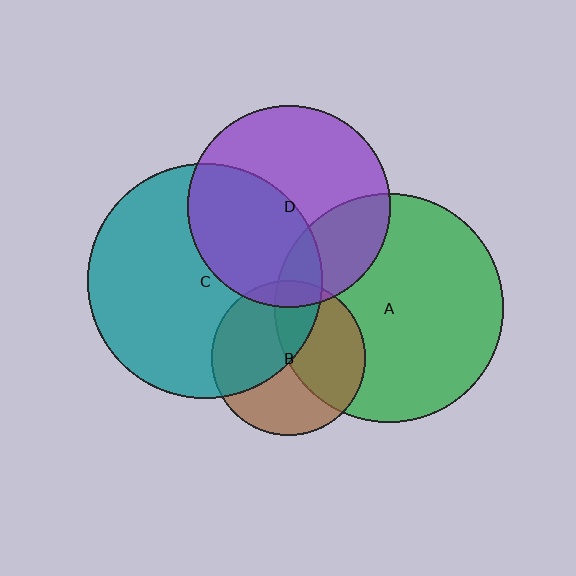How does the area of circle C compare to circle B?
Approximately 2.3 times.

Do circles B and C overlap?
Yes.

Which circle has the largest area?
Circle C (teal).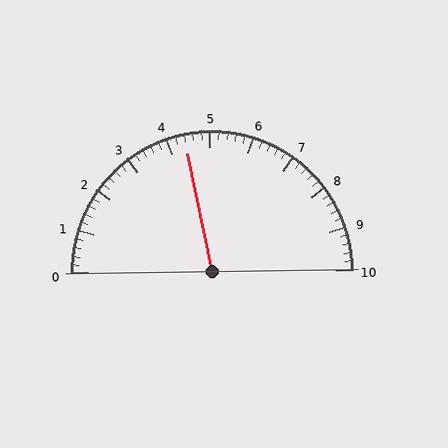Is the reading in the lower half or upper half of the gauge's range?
The reading is in the lower half of the range (0 to 10).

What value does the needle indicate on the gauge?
The needle indicates approximately 4.4.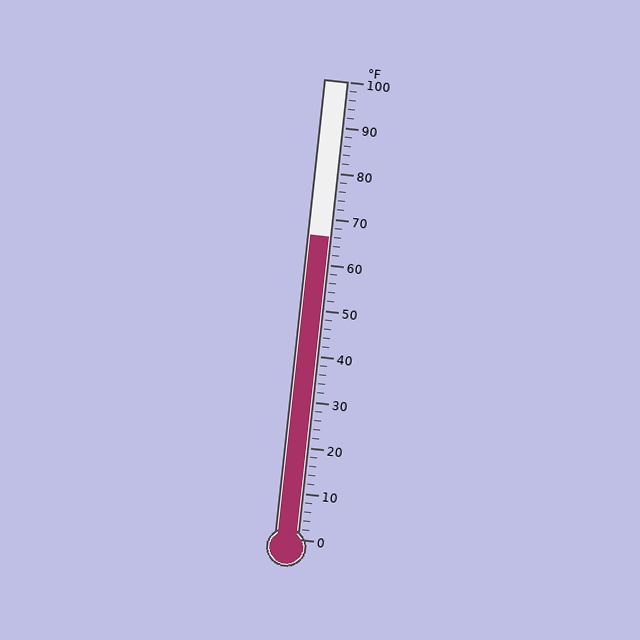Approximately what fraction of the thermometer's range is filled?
The thermometer is filled to approximately 65% of its range.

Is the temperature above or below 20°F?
The temperature is above 20°F.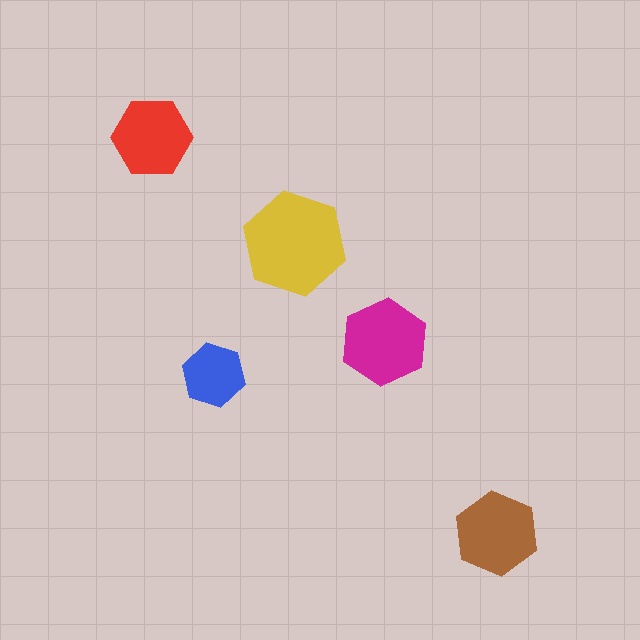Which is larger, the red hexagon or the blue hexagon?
The red one.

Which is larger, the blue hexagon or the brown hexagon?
The brown one.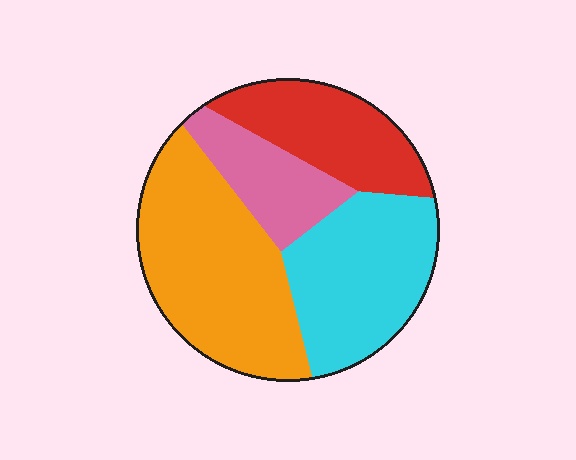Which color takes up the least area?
Pink, at roughly 15%.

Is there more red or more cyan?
Cyan.